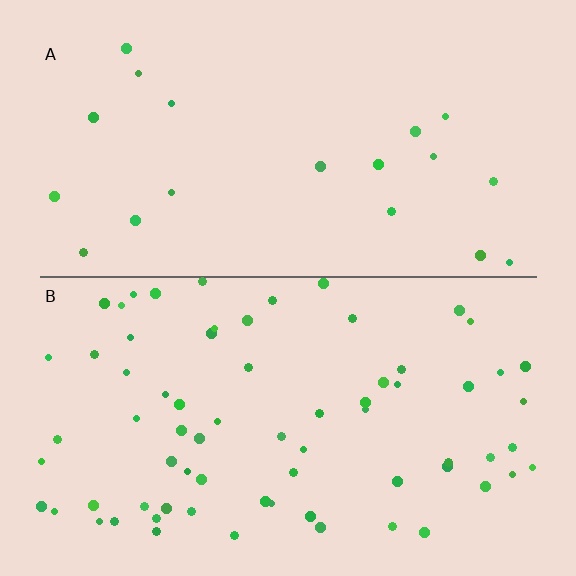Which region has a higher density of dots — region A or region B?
B (the bottom).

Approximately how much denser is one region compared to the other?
Approximately 3.6× — region B over region A.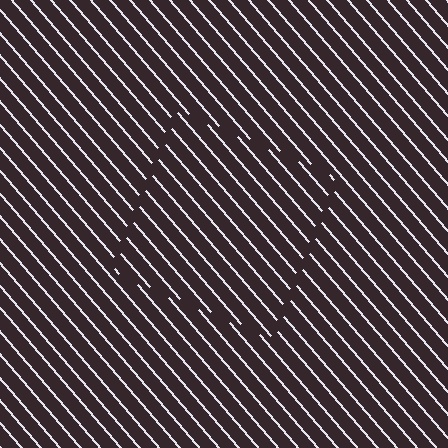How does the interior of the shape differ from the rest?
The interior of the shape contains the same grating, shifted by half a period — the contour is defined by the phase discontinuity where line-ends from the inner and outer gratings abut.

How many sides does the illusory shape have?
4 sides — the line-ends trace a square.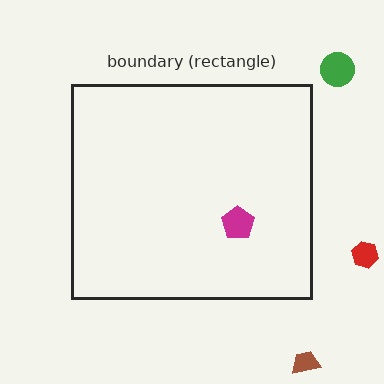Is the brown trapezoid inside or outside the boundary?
Outside.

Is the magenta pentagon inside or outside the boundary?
Inside.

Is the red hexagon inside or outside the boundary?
Outside.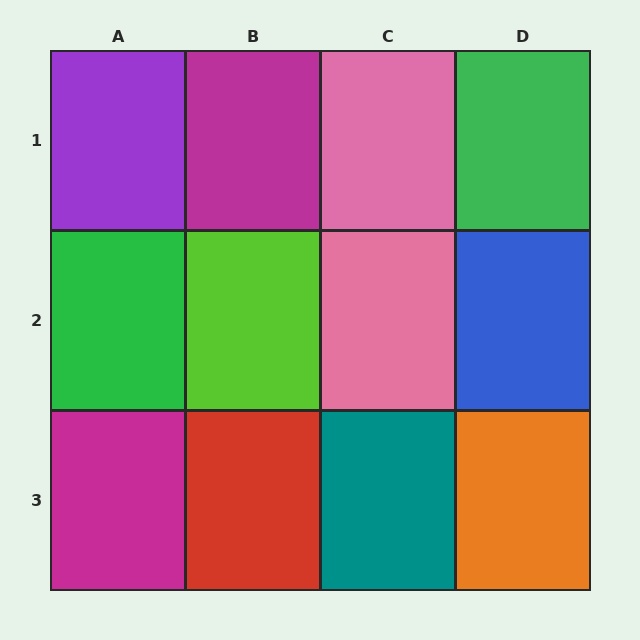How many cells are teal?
1 cell is teal.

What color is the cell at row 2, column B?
Lime.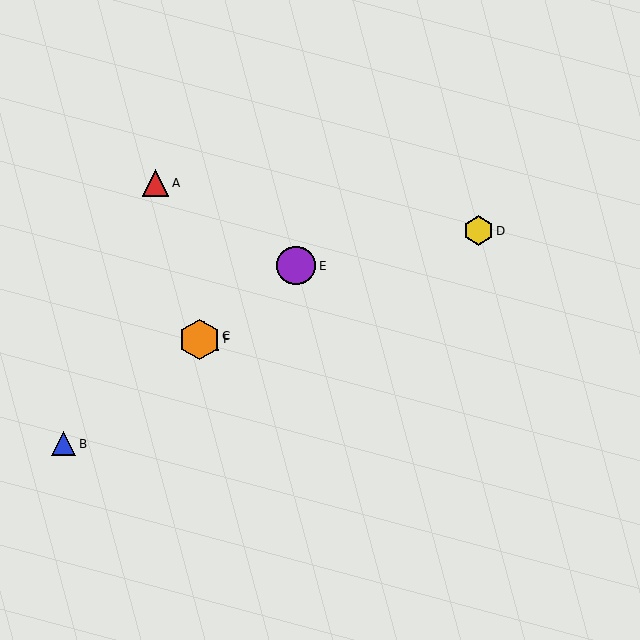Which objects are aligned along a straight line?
Objects B, C, E, F are aligned along a straight line.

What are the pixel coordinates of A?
Object A is at (155, 183).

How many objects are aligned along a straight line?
4 objects (B, C, E, F) are aligned along a straight line.